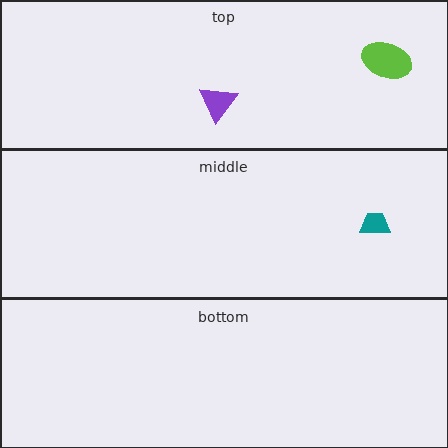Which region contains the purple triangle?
The top region.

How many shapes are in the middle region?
1.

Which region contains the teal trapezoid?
The middle region.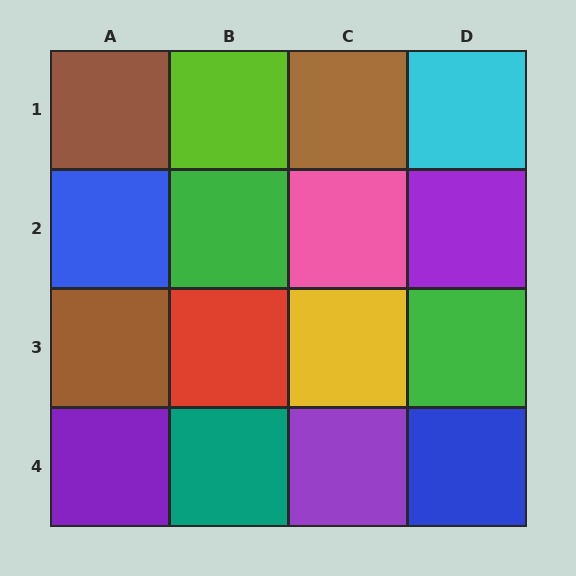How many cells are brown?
3 cells are brown.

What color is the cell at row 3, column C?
Yellow.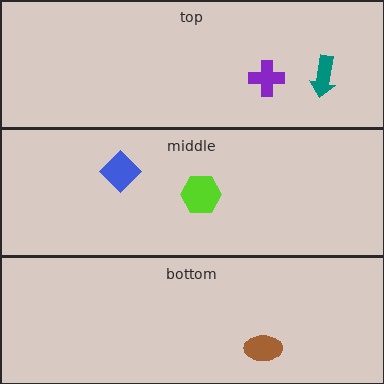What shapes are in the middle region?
The lime hexagon, the blue diamond.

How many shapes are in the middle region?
2.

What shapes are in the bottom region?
The brown ellipse.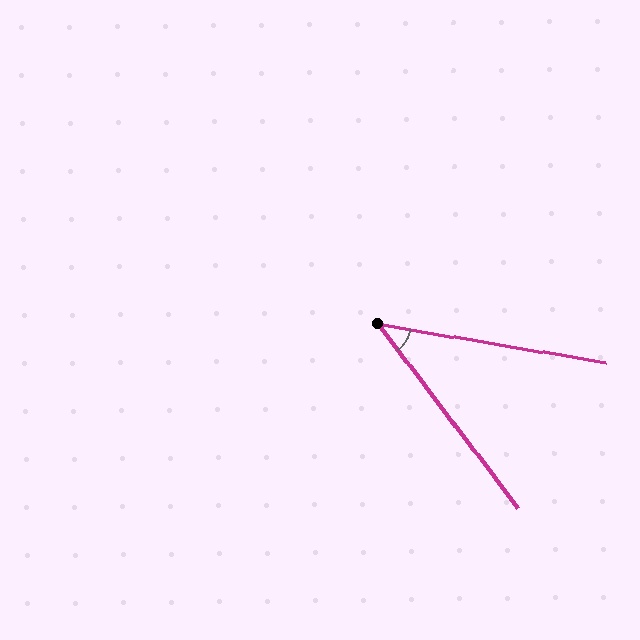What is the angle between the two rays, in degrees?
Approximately 43 degrees.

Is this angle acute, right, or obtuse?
It is acute.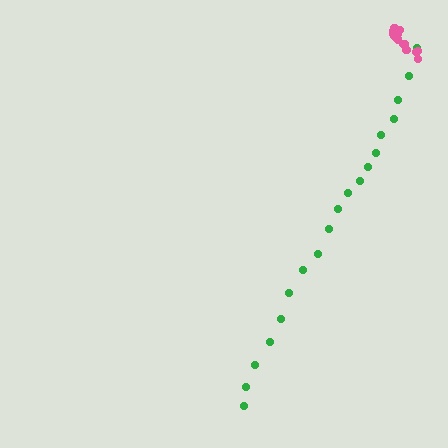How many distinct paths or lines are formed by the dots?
There are 2 distinct paths.